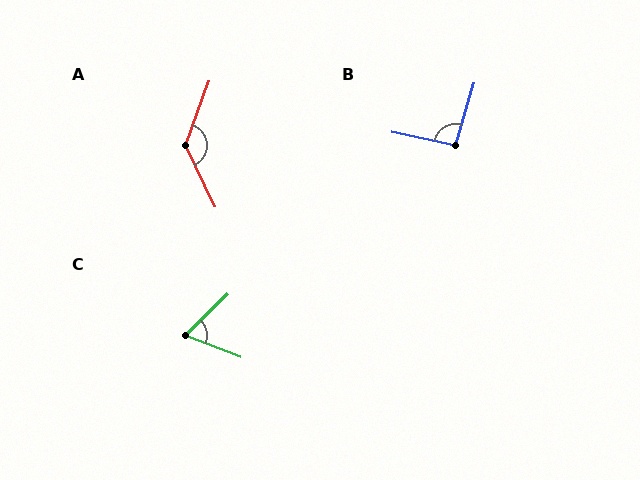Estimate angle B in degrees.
Approximately 95 degrees.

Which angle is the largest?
A, at approximately 134 degrees.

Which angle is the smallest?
C, at approximately 66 degrees.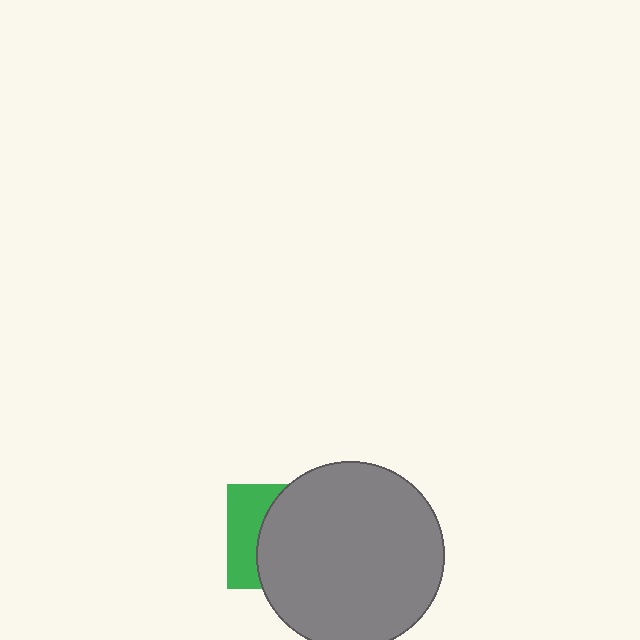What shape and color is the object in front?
The object in front is a gray circle.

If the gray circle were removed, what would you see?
You would see the complete green square.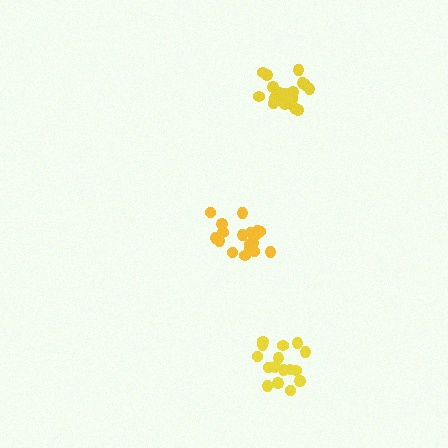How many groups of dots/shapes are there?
There are 3 groups.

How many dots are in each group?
Group 1: 18 dots, Group 2: 19 dots, Group 3: 17 dots (54 total).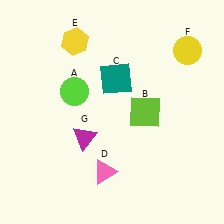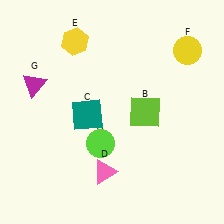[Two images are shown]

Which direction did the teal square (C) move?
The teal square (C) moved down.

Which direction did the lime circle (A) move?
The lime circle (A) moved down.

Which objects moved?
The objects that moved are: the lime circle (A), the teal square (C), the magenta triangle (G).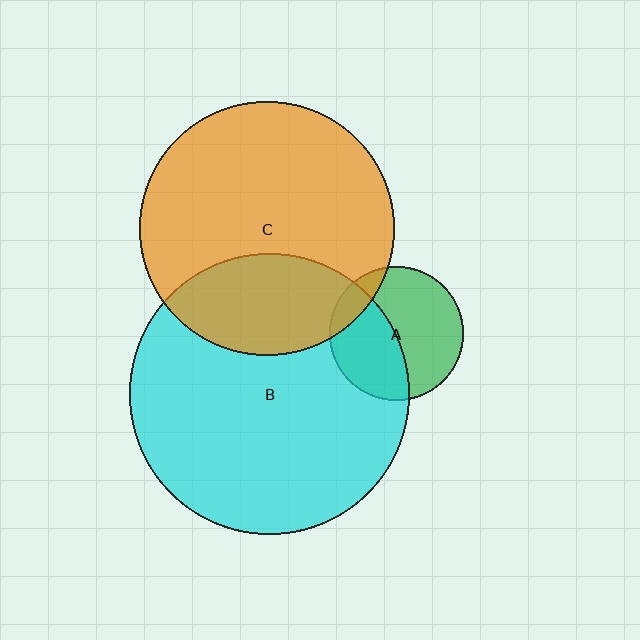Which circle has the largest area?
Circle B (cyan).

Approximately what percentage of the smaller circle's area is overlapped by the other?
Approximately 30%.